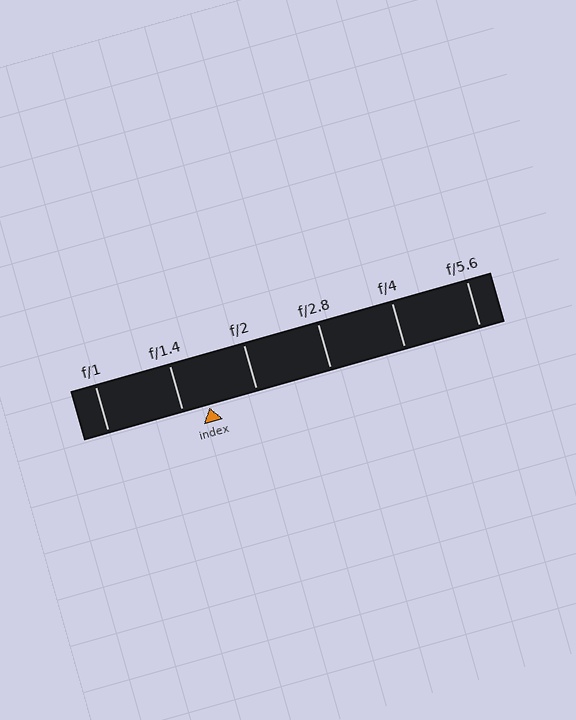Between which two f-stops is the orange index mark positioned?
The index mark is between f/1.4 and f/2.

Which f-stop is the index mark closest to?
The index mark is closest to f/1.4.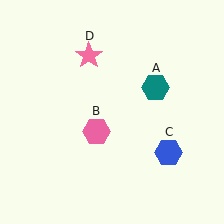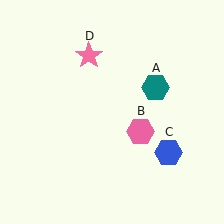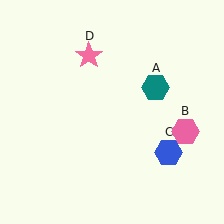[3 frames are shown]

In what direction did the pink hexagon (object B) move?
The pink hexagon (object B) moved right.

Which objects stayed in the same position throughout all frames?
Teal hexagon (object A) and blue hexagon (object C) and pink star (object D) remained stationary.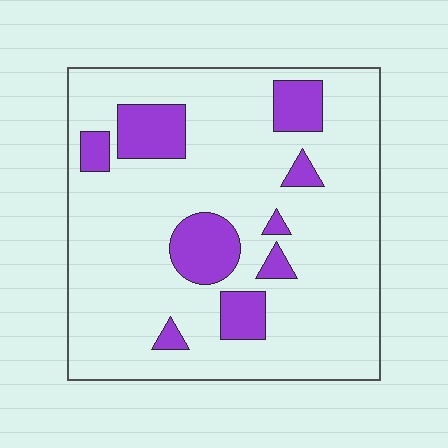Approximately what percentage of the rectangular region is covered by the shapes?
Approximately 15%.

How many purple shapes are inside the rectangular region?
9.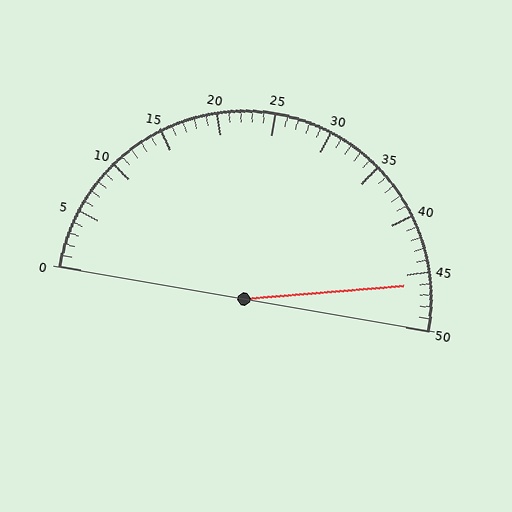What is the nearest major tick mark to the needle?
The nearest major tick mark is 45.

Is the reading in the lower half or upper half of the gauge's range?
The reading is in the upper half of the range (0 to 50).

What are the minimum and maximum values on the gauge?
The gauge ranges from 0 to 50.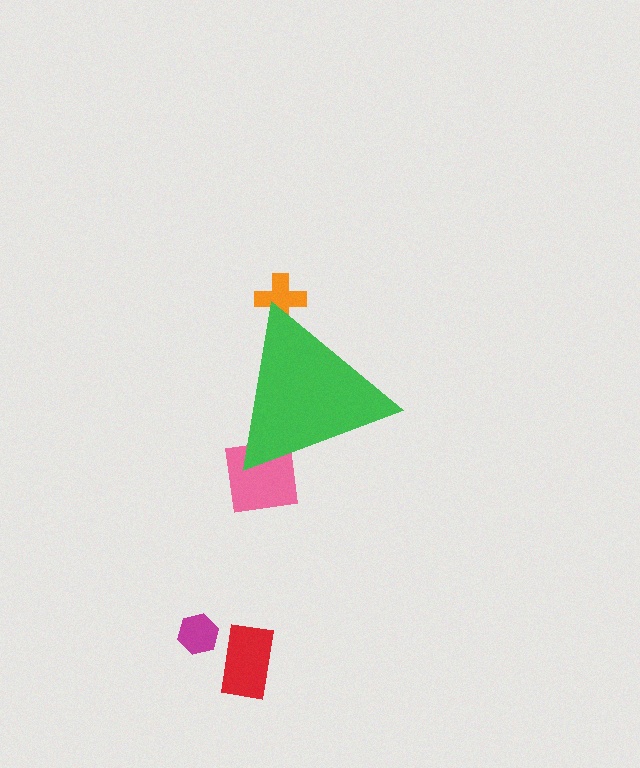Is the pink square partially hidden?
Yes, the pink square is partially hidden behind the green triangle.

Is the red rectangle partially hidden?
No, the red rectangle is fully visible.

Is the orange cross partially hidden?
Yes, the orange cross is partially hidden behind the green triangle.